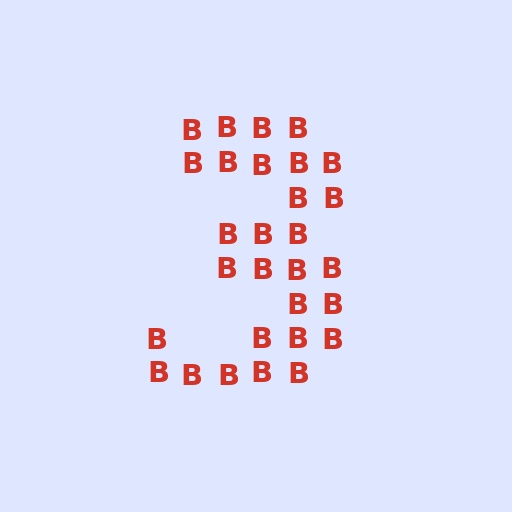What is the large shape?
The large shape is the digit 3.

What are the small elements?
The small elements are letter B's.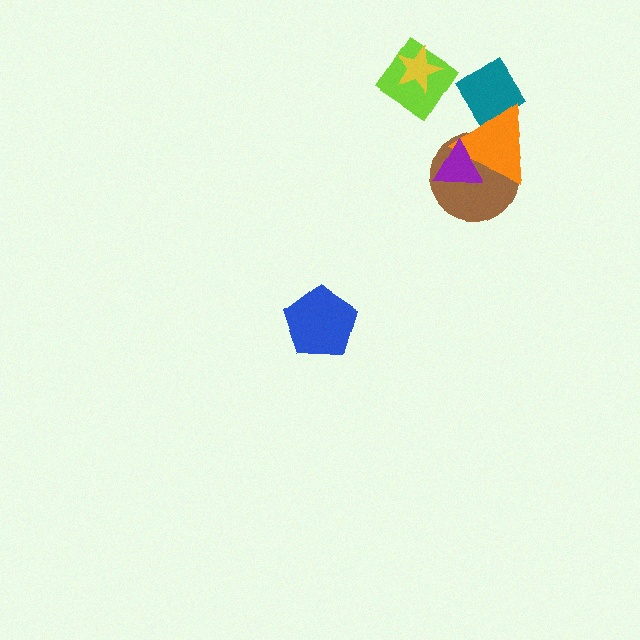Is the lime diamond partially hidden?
Yes, it is partially covered by another shape.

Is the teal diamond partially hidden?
Yes, it is partially covered by another shape.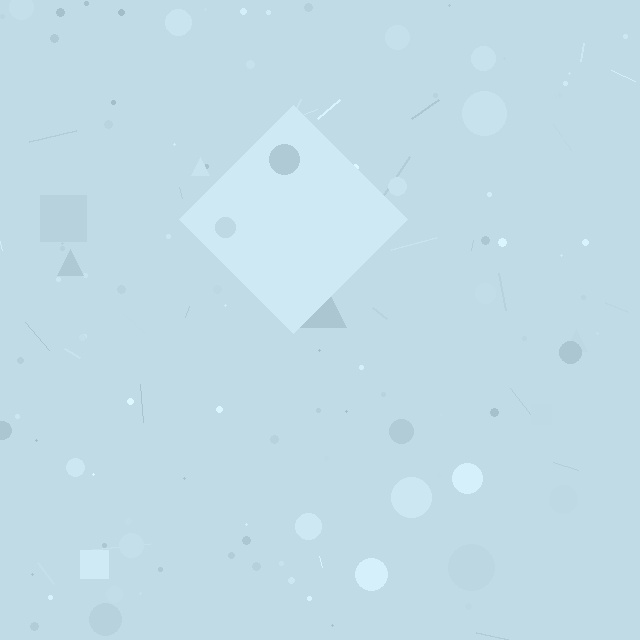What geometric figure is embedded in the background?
A diamond is embedded in the background.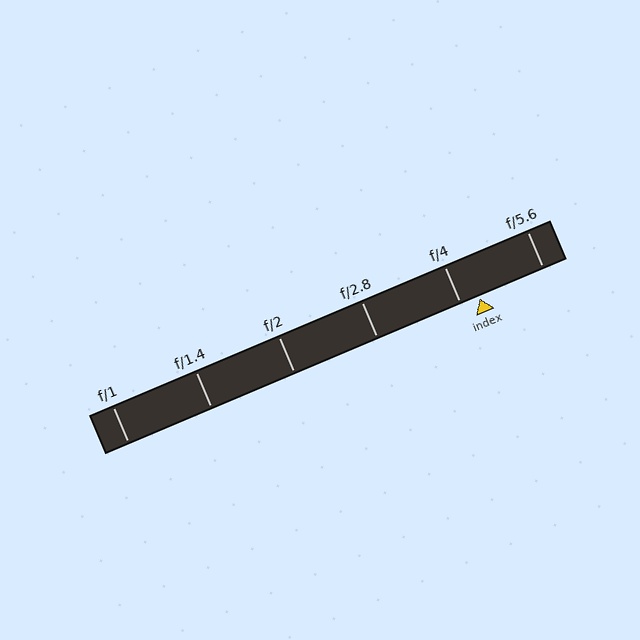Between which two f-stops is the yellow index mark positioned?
The index mark is between f/4 and f/5.6.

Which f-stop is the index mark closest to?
The index mark is closest to f/4.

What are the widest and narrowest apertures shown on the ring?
The widest aperture shown is f/1 and the narrowest is f/5.6.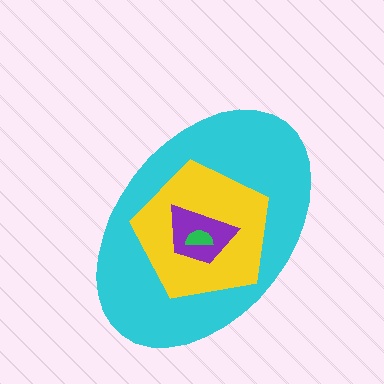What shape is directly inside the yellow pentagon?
The purple trapezoid.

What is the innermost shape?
The green semicircle.